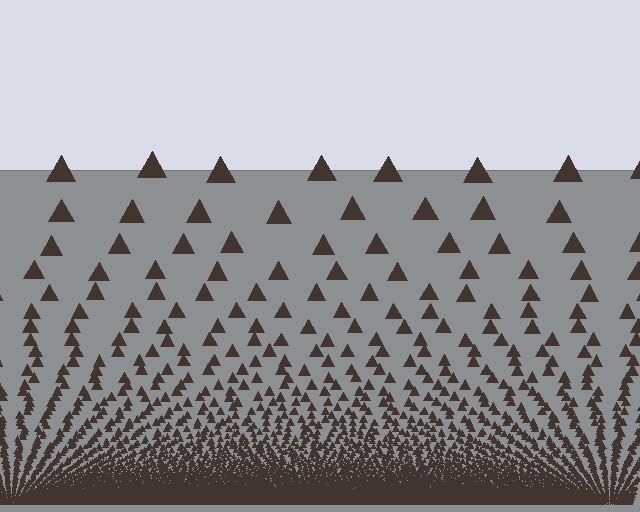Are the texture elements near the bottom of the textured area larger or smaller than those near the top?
Smaller. The gradient is inverted — elements near the bottom are smaller and denser.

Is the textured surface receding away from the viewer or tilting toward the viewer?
The surface appears to tilt toward the viewer. Texture elements get larger and sparser toward the top.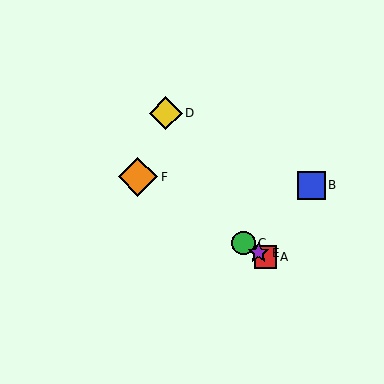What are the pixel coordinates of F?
Object F is at (138, 177).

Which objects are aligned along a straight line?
Objects A, C, E, F are aligned along a straight line.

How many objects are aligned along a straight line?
4 objects (A, C, E, F) are aligned along a straight line.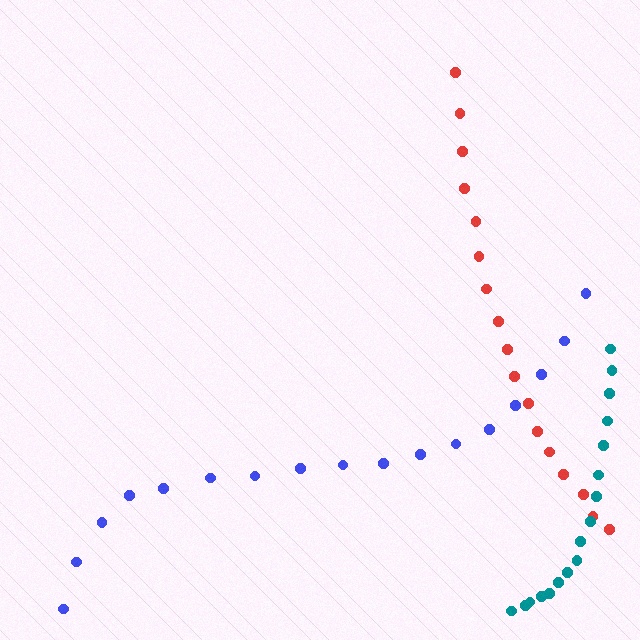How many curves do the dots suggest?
There are 3 distinct paths.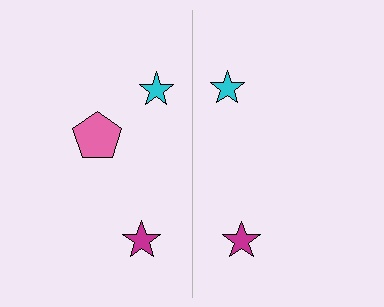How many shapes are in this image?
There are 5 shapes in this image.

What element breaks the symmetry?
A pink pentagon is missing from the right side.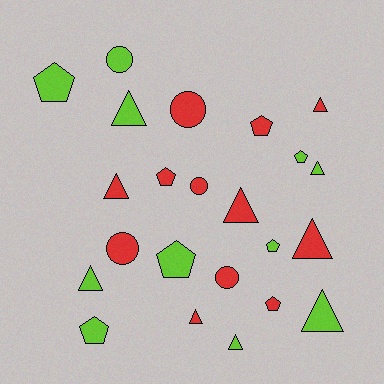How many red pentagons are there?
There are 3 red pentagons.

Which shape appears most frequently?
Triangle, with 10 objects.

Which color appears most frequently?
Red, with 12 objects.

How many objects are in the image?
There are 23 objects.